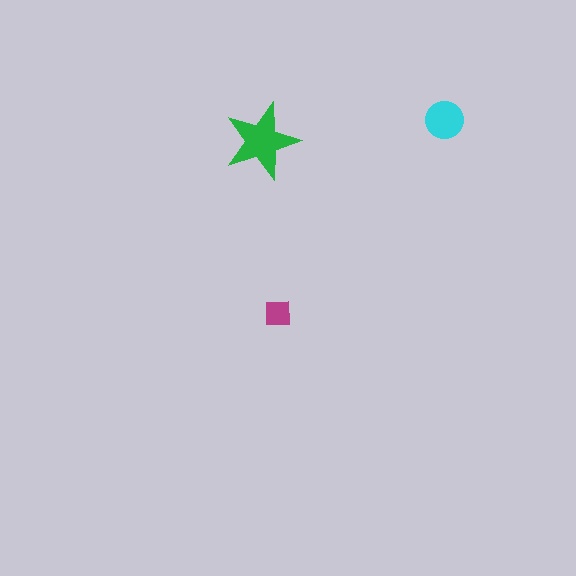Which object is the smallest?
The magenta square.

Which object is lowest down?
The magenta square is bottommost.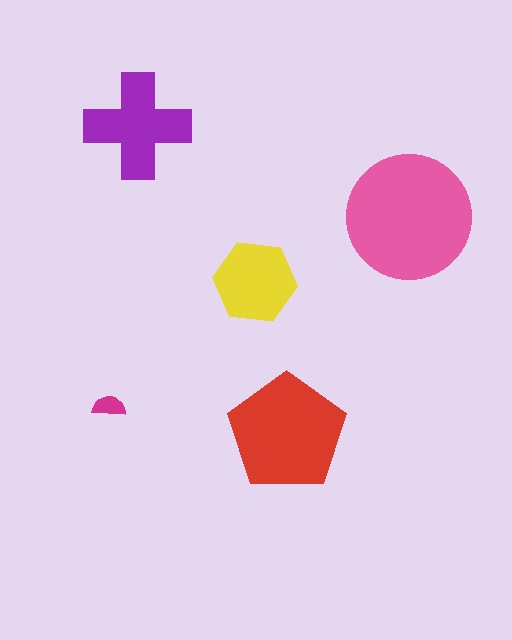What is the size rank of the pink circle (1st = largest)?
1st.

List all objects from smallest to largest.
The magenta semicircle, the yellow hexagon, the purple cross, the red pentagon, the pink circle.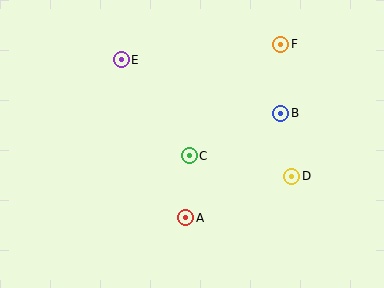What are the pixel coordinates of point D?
Point D is at (292, 176).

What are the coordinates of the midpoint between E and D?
The midpoint between E and D is at (207, 118).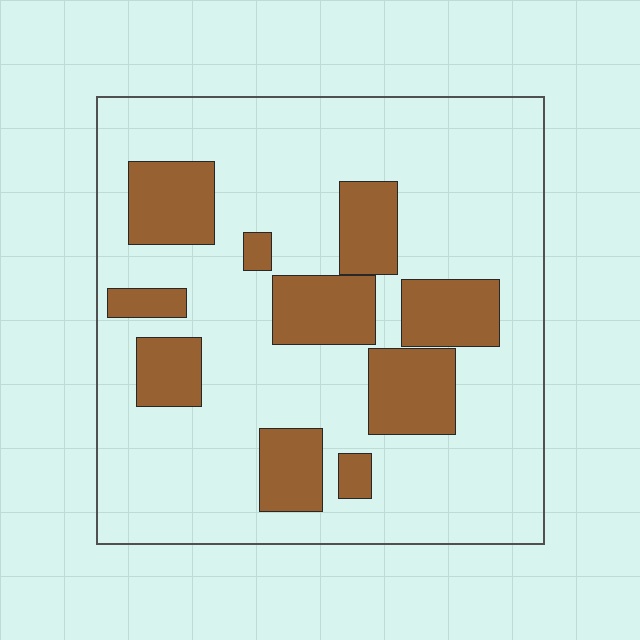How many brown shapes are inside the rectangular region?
10.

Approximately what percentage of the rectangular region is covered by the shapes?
Approximately 25%.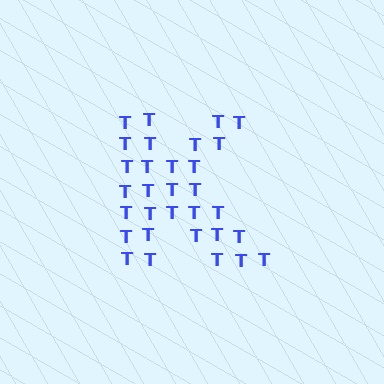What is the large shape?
The large shape is the letter K.